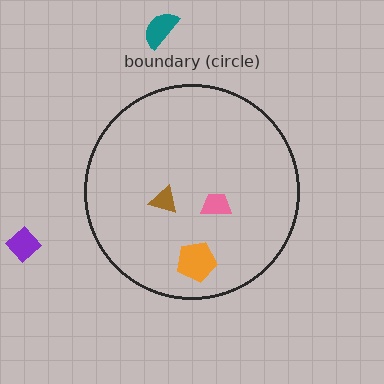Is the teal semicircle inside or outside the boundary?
Outside.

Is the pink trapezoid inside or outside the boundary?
Inside.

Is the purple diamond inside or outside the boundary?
Outside.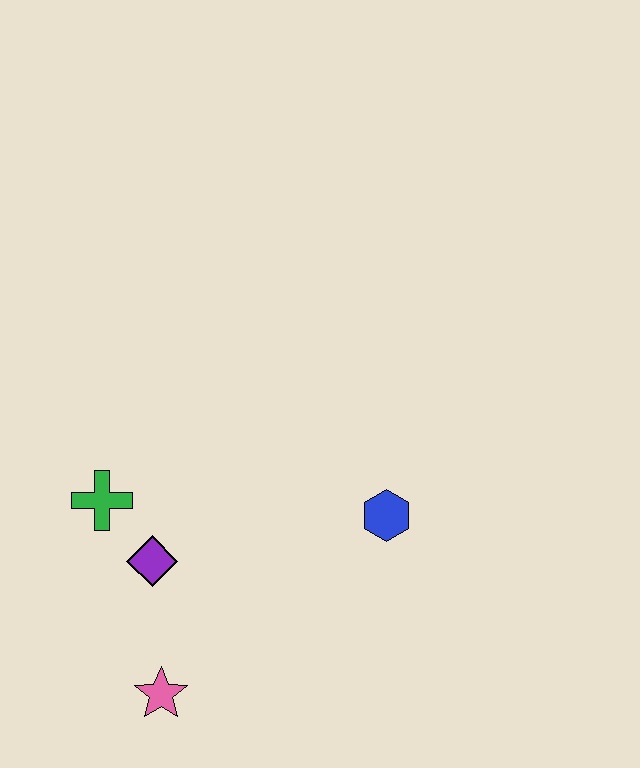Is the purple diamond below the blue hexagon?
Yes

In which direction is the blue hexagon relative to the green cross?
The blue hexagon is to the right of the green cross.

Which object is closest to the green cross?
The purple diamond is closest to the green cross.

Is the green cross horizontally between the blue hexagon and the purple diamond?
No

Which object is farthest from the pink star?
The blue hexagon is farthest from the pink star.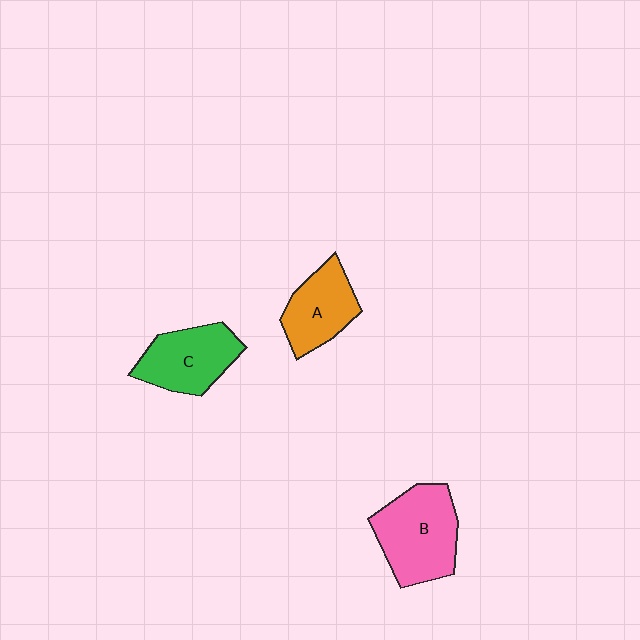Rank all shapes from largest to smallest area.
From largest to smallest: B (pink), C (green), A (orange).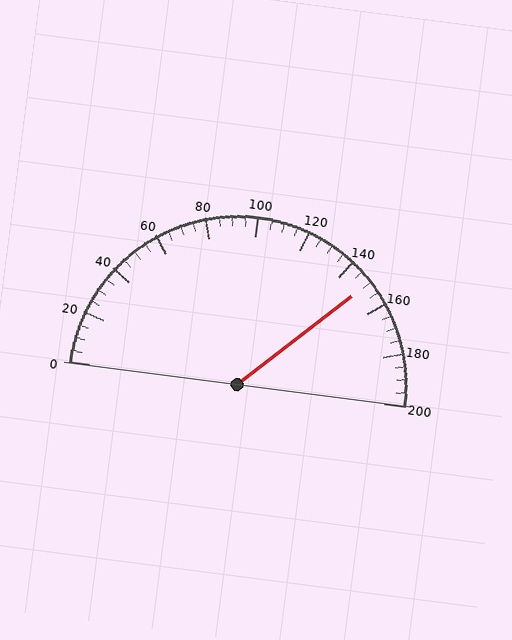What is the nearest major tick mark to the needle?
The nearest major tick mark is 160.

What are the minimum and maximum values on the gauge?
The gauge ranges from 0 to 200.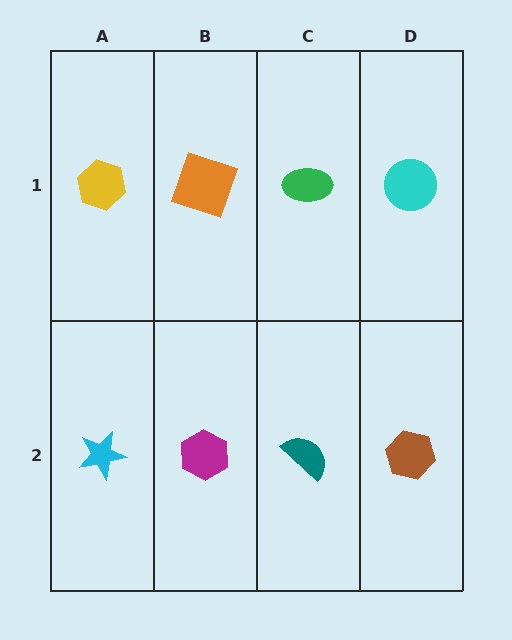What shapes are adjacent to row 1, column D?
A brown hexagon (row 2, column D), a green ellipse (row 1, column C).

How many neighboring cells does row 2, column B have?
3.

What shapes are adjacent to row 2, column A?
A yellow hexagon (row 1, column A), a magenta hexagon (row 2, column B).